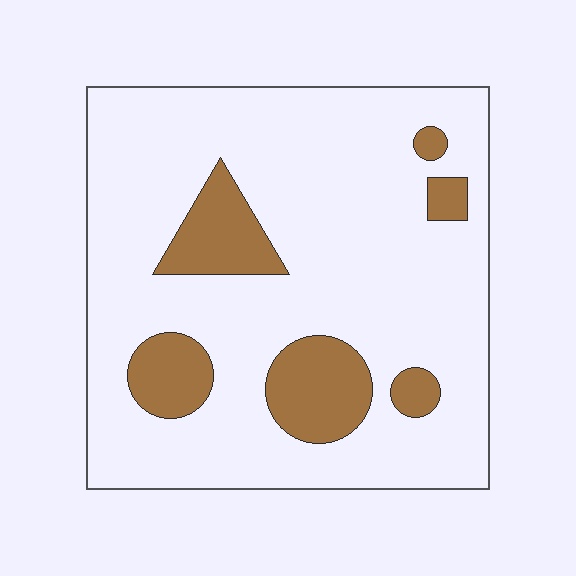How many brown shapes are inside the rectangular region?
6.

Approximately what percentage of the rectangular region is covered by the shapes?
Approximately 15%.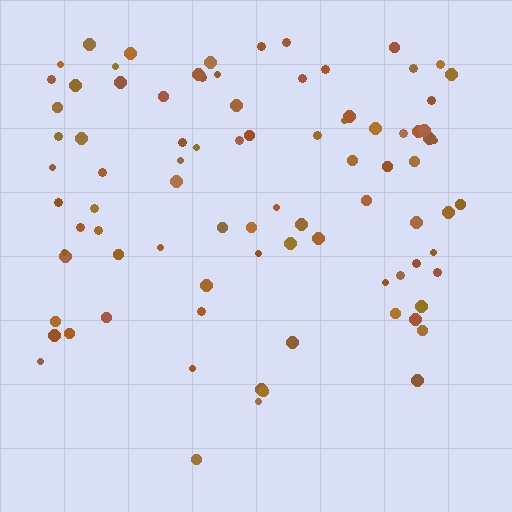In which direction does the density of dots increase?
From bottom to top, with the top side densest.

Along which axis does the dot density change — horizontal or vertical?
Vertical.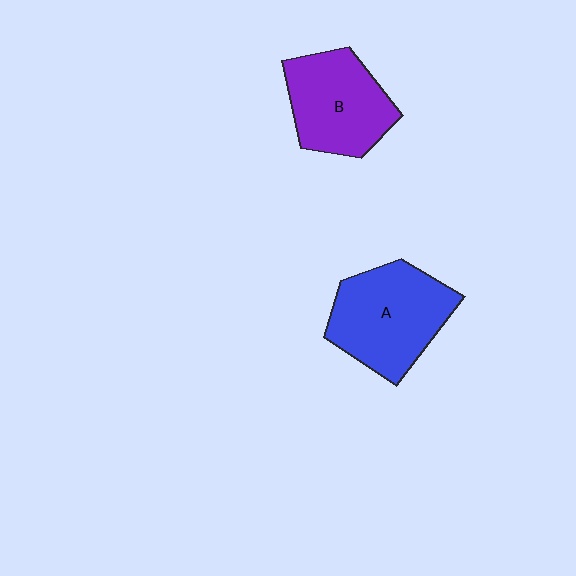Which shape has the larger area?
Shape A (blue).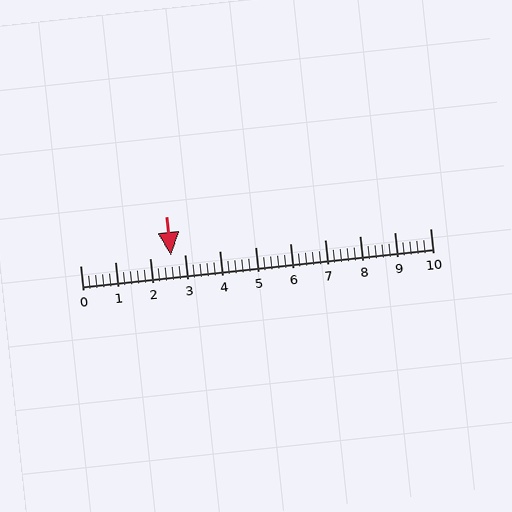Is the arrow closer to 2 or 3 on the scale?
The arrow is closer to 3.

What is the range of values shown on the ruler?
The ruler shows values from 0 to 10.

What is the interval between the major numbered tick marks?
The major tick marks are spaced 1 units apart.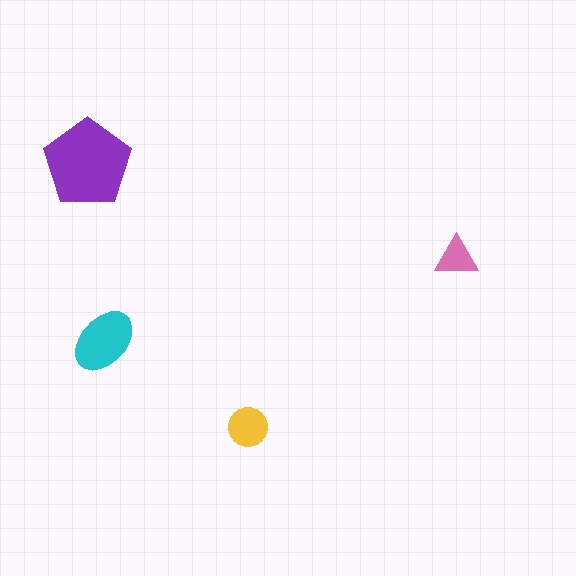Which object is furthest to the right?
The pink triangle is rightmost.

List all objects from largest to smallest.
The purple pentagon, the cyan ellipse, the yellow circle, the pink triangle.